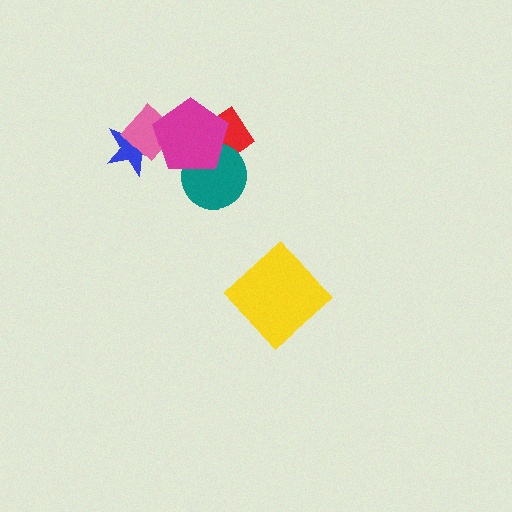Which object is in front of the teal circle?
The magenta pentagon is in front of the teal circle.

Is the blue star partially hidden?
Yes, it is partially covered by another shape.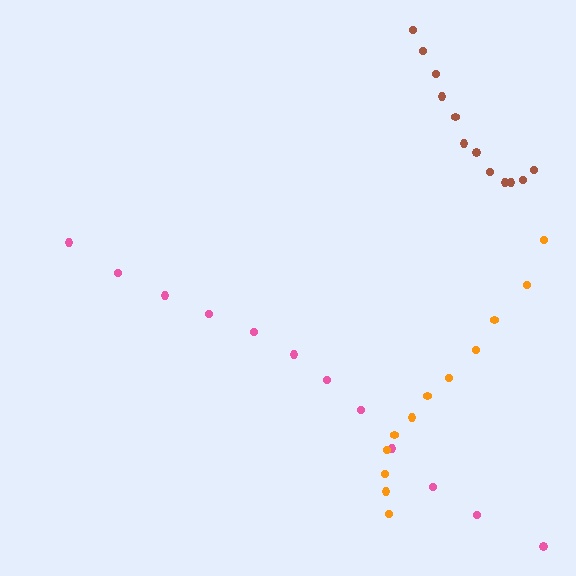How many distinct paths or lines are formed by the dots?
There are 3 distinct paths.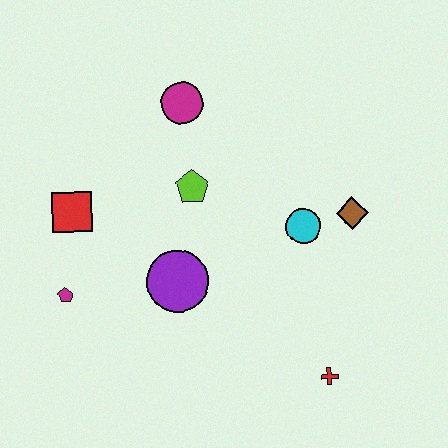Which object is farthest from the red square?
The red cross is farthest from the red square.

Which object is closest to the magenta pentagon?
The red square is closest to the magenta pentagon.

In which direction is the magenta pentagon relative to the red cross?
The magenta pentagon is to the left of the red cross.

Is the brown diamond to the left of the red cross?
No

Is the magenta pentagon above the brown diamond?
No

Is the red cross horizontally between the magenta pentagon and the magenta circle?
No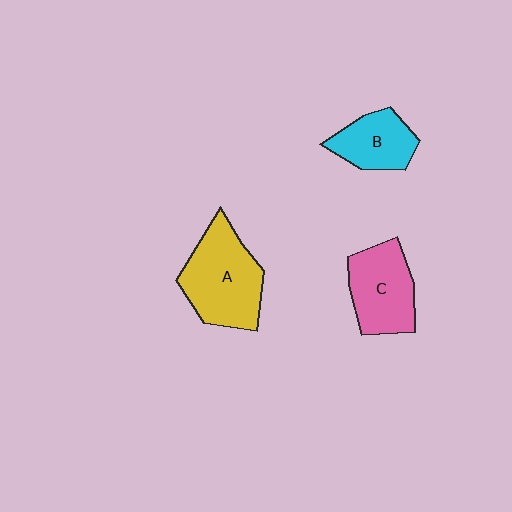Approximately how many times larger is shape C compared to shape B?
Approximately 1.3 times.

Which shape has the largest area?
Shape A (yellow).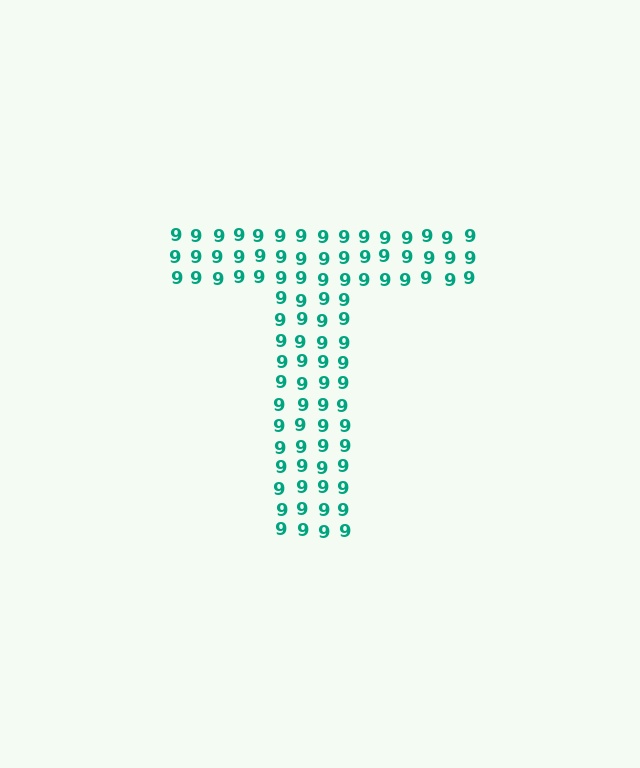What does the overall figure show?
The overall figure shows the letter T.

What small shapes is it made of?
It is made of small digit 9's.